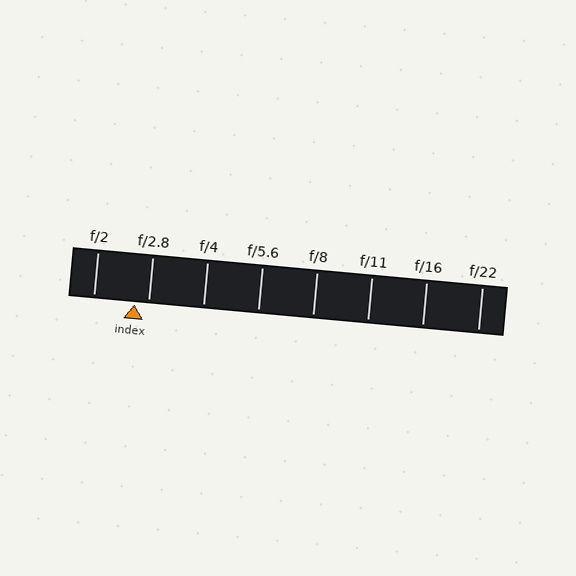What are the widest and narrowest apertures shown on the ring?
The widest aperture shown is f/2 and the narrowest is f/22.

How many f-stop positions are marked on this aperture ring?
There are 8 f-stop positions marked.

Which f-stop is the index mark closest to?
The index mark is closest to f/2.8.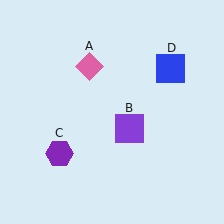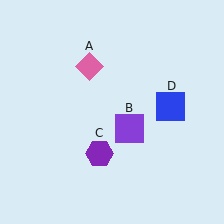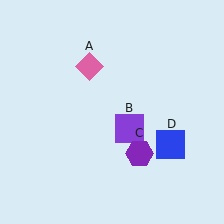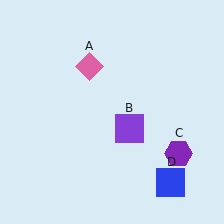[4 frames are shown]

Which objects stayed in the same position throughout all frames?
Pink diamond (object A) and purple square (object B) remained stationary.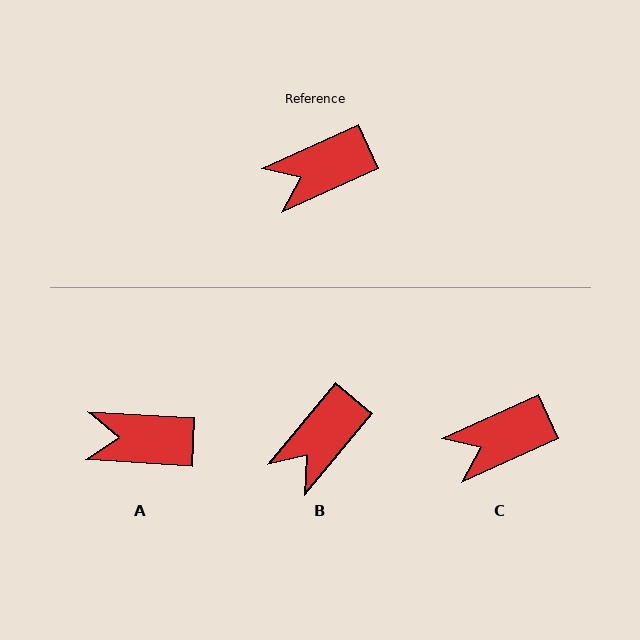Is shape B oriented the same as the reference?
No, it is off by about 26 degrees.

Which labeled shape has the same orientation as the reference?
C.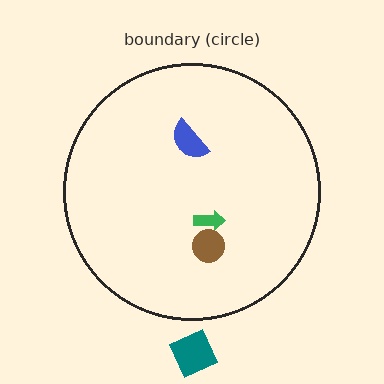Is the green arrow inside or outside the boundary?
Inside.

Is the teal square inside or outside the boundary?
Outside.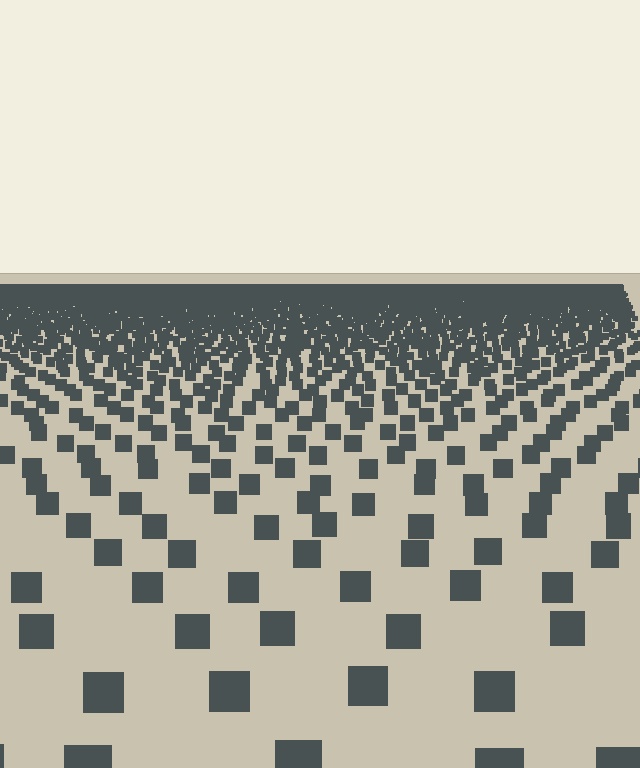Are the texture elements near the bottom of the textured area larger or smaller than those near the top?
Larger. Near the bottom, elements are closer to the viewer and appear at a bigger on-screen size.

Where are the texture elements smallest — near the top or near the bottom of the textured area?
Near the top.